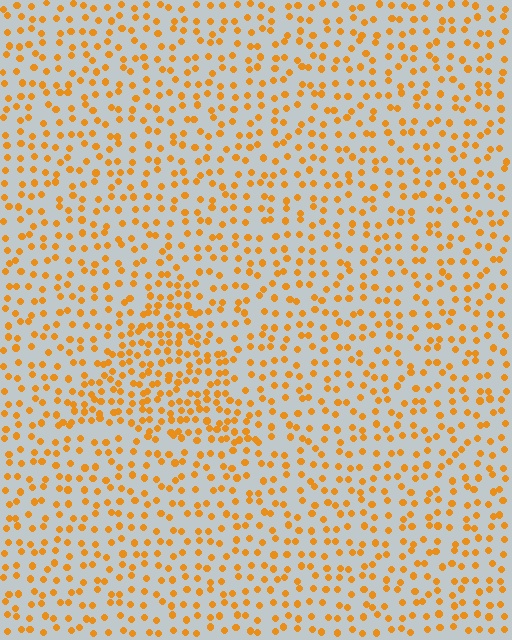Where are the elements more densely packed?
The elements are more densely packed inside the triangle boundary.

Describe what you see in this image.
The image contains small orange elements arranged at two different densities. A triangle-shaped region is visible where the elements are more densely packed than the surrounding area.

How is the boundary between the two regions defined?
The boundary is defined by a change in element density (approximately 1.7x ratio). All elements are the same color, size, and shape.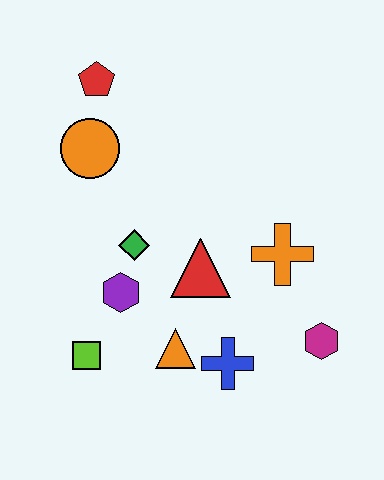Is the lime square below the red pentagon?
Yes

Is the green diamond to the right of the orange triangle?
No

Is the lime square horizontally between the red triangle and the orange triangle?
No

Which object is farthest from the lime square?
The red pentagon is farthest from the lime square.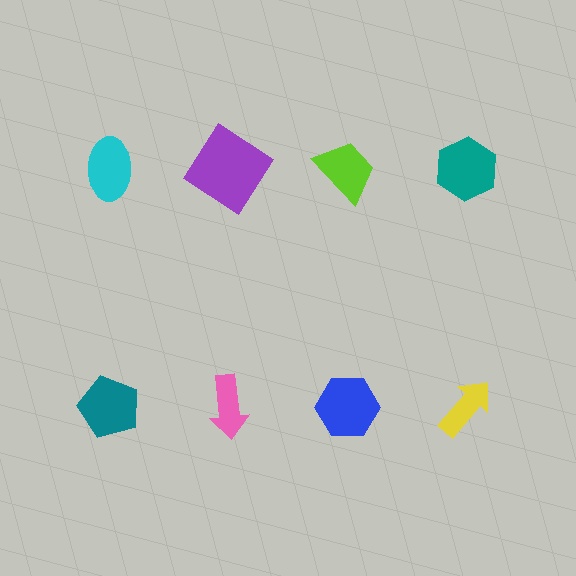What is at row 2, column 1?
A teal pentagon.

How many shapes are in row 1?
4 shapes.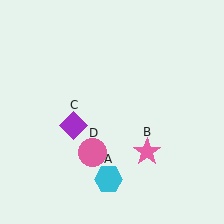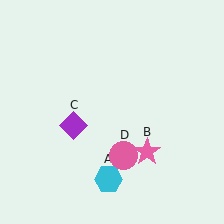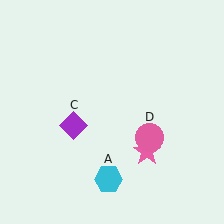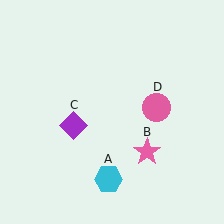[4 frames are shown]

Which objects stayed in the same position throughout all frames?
Cyan hexagon (object A) and pink star (object B) and purple diamond (object C) remained stationary.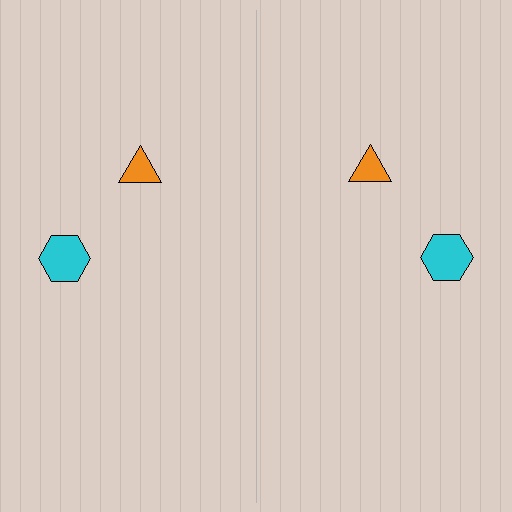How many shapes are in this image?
There are 4 shapes in this image.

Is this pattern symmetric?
Yes, this pattern has bilateral (reflection) symmetry.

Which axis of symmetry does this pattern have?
The pattern has a vertical axis of symmetry running through the center of the image.